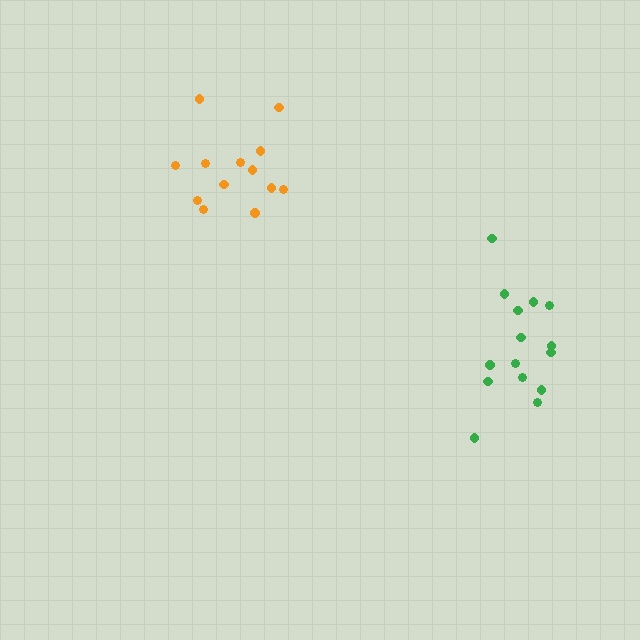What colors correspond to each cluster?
The clusters are colored: green, orange.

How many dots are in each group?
Group 1: 15 dots, Group 2: 13 dots (28 total).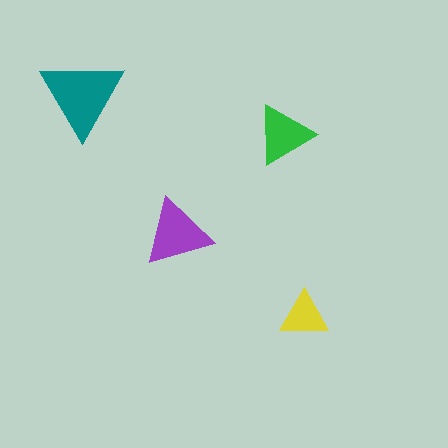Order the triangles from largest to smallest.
the teal one, the purple one, the green one, the yellow one.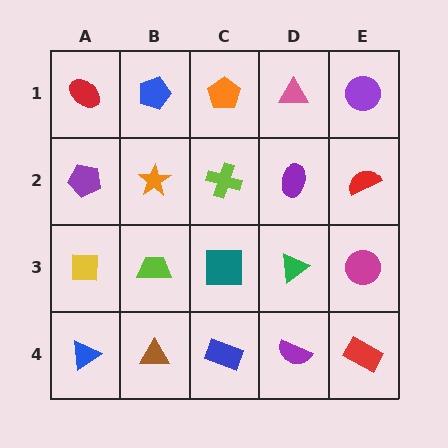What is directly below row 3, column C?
A blue rectangle.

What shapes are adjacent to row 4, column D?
A green triangle (row 3, column D), a blue rectangle (row 4, column C), a red rectangle (row 4, column E).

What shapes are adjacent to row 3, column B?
An orange star (row 2, column B), a brown triangle (row 4, column B), a yellow square (row 3, column A), a teal square (row 3, column C).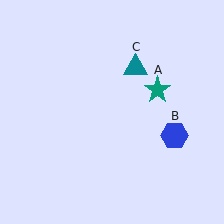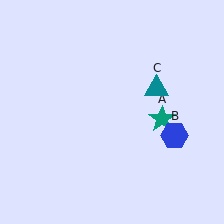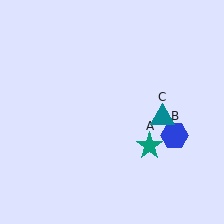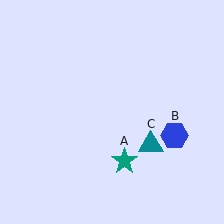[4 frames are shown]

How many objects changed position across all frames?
2 objects changed position: teal star (object A), teal triangle (object C).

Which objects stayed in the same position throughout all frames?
Blue hexagon (object B) remained stationary.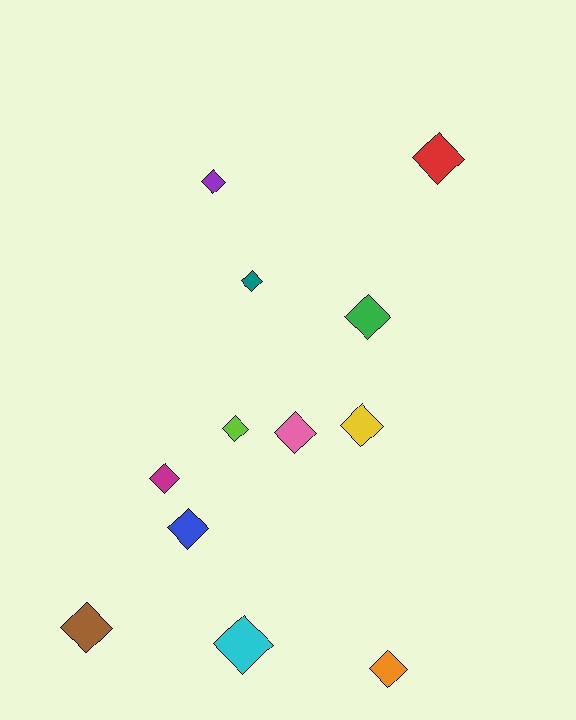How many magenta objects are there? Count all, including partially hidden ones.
There is 1 magenta object.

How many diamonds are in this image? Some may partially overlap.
There are 12 diamonds.